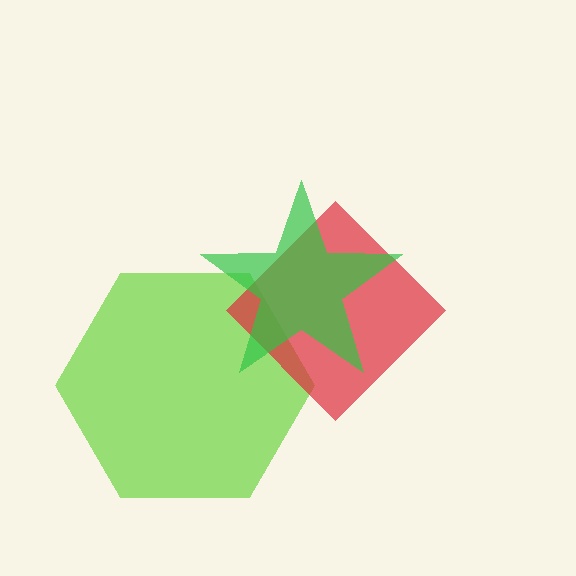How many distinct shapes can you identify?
There are 3 distinct shapes: a lime hexagon, a red diamond, a green star.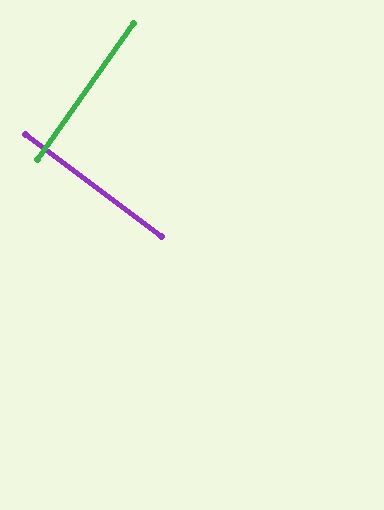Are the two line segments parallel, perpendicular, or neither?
Perpendicular — they meet at approximately 89°.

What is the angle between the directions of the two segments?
Approximately 89 degrees.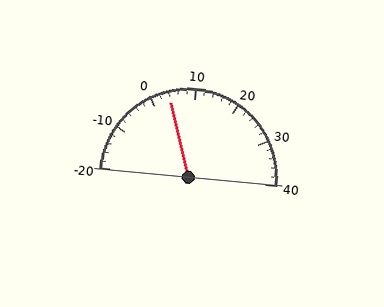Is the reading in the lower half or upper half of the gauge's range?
The reading is in the lower half of the range (-20 to 40).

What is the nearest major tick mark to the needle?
The nearest major tick mark is 0.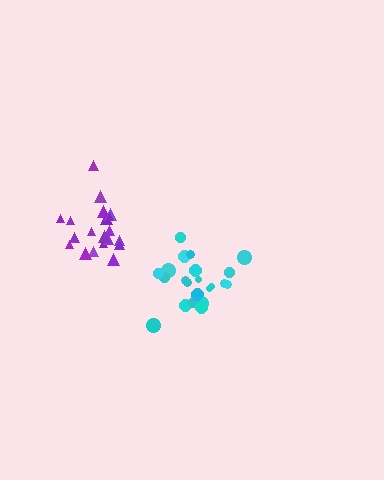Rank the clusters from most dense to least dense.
purple, cyan.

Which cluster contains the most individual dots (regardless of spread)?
Cyan (22).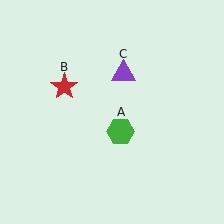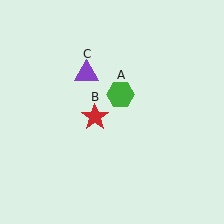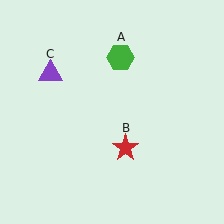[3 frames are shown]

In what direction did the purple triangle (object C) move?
The purple triangle (object C) moved left.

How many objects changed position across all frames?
3 objects changed position: green hexagon (object A), red star (object B), purple triangle (object C).